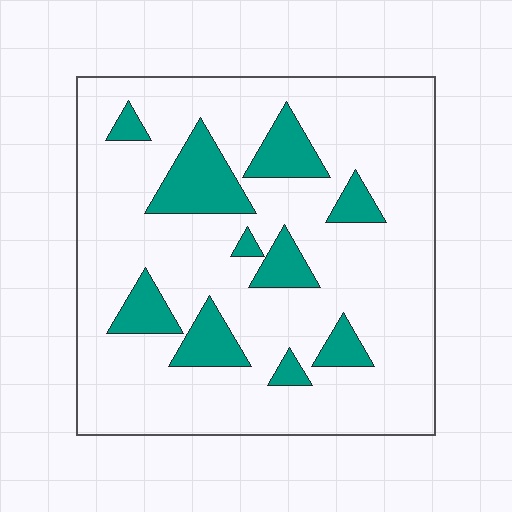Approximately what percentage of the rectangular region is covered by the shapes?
Approximately 20%.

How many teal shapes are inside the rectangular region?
10.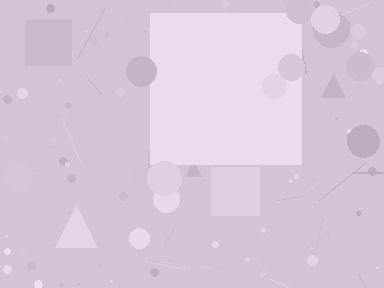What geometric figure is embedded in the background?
A square is embedded in the background.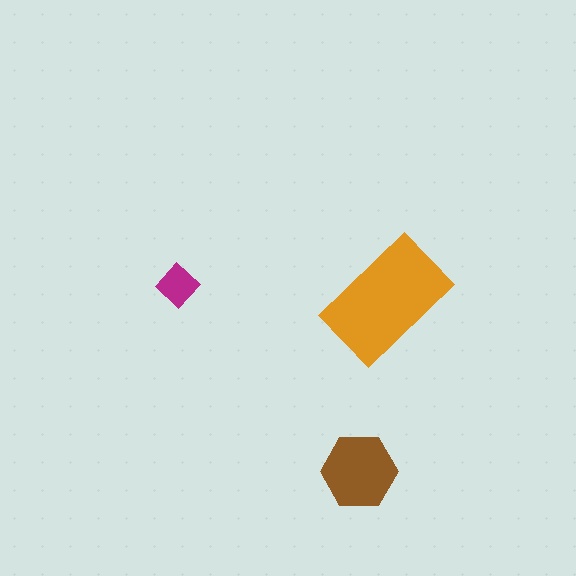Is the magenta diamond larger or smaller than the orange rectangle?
Smaller.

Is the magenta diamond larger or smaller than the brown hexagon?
Smaller.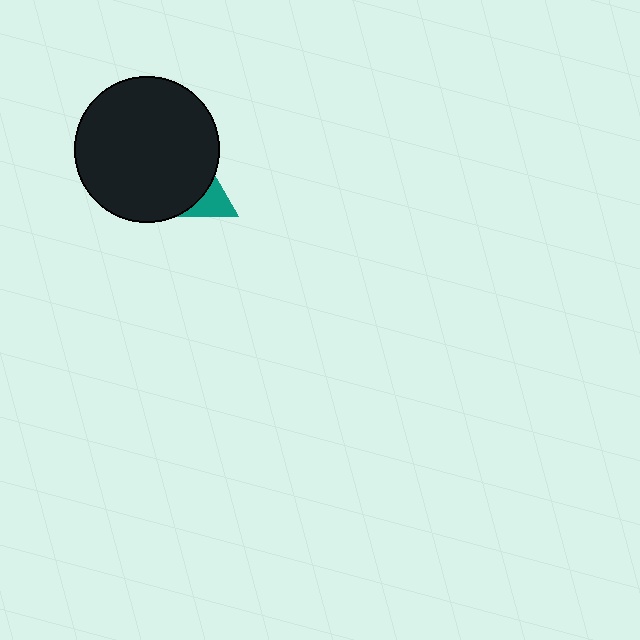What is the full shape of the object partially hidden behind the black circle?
The partially hidden object is a teal triangle.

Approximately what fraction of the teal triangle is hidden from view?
Roughly 69% of the teal triangle is hidden behind the black circle.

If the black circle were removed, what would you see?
You would see the complete teal triangle.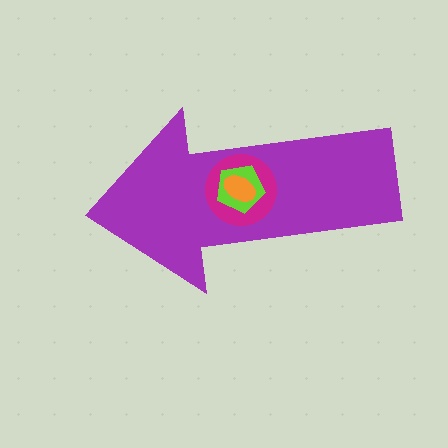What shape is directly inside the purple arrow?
The magenta circle.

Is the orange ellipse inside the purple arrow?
Yes.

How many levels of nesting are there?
4.